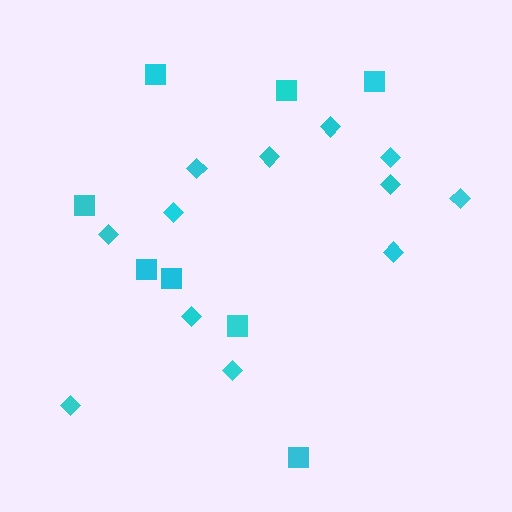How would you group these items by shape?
There are 2 groups: one group of squares (8) and one group of diamonds (12).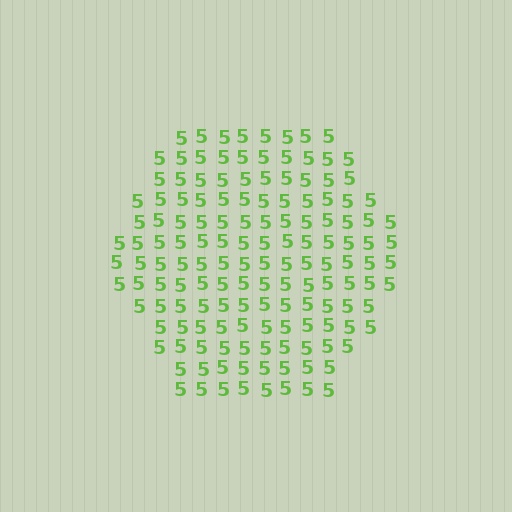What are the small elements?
The small elements are digit 5's.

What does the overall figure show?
The overall figure shows a hexagon.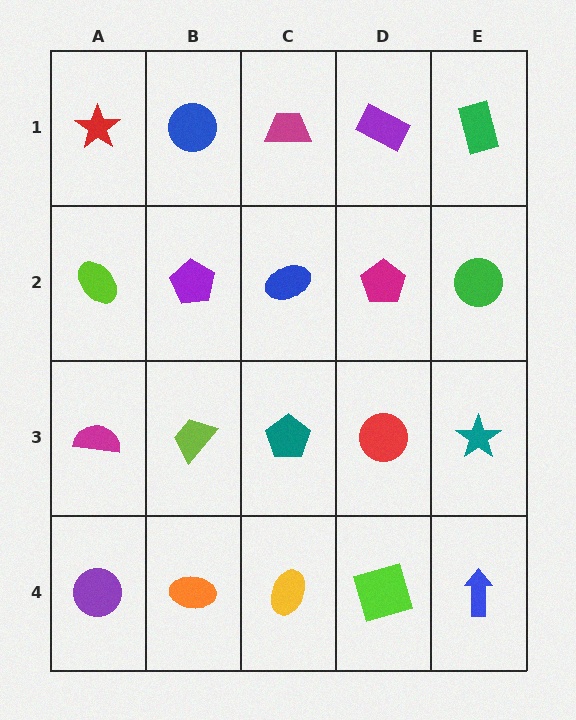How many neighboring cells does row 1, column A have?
2.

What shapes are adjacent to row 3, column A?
A lime ellipse (row 2, column A), a purple circle (row 4, column A), a lime trapezoid (row 3, column B).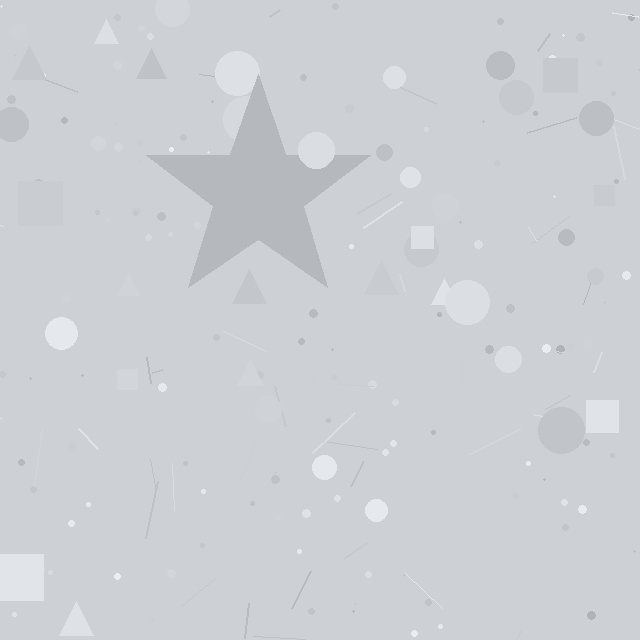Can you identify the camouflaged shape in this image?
The camouflaged shape is a star.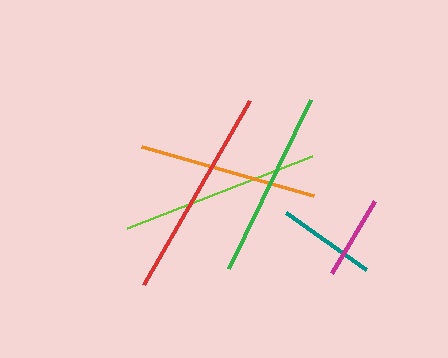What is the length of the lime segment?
The lime segment is approximately 198 pixels long.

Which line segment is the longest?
The red line is the longest at approximately 212 pixels.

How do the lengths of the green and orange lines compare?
The green and orange lines are approximately the same length.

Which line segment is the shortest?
The magenta line is the shortest at approximately 84 pixels.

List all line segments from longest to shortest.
From longest to shortest: red, lime, green, orange, teal, magenta.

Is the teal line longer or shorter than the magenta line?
The teal line is longer than the magenta line.